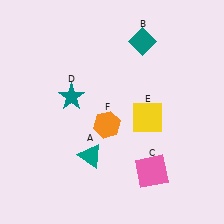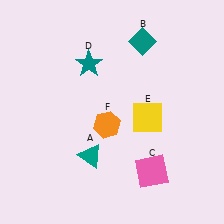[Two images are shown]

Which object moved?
The teal star (D) moved up.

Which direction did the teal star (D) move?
The teal star (D) moved up.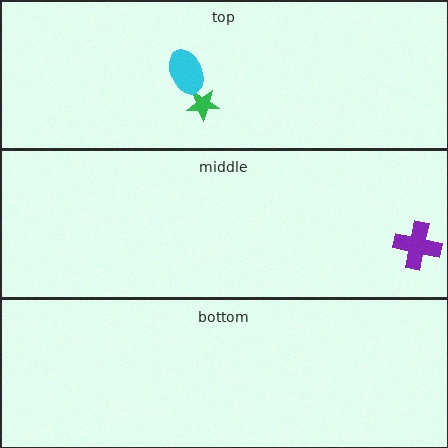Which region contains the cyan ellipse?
The top region.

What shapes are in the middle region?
The purple cross.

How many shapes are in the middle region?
1.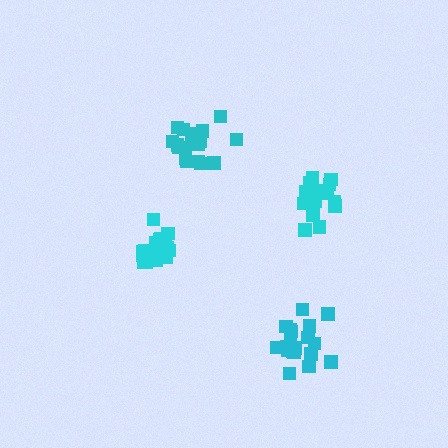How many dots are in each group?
Group 1: 18 dots, Group 2: 19 dots, Group 3: 17 dots, Group 4: 17 dots (71 total).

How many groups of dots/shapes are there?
There are 4 groups.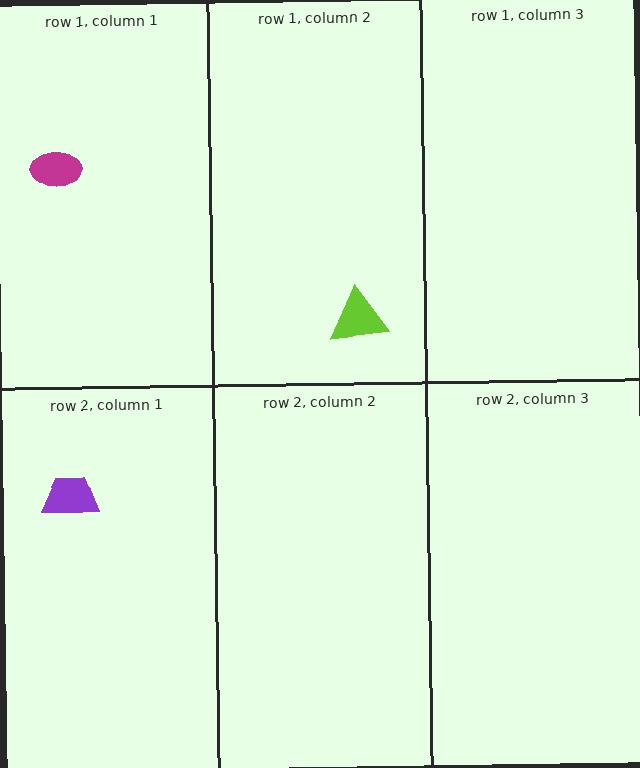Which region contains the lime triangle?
The row 1, column 2 region.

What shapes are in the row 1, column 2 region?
The lime triangle.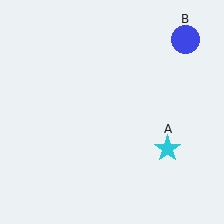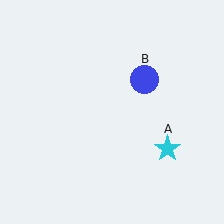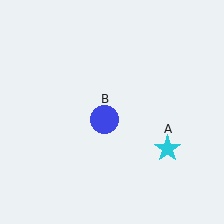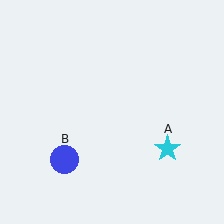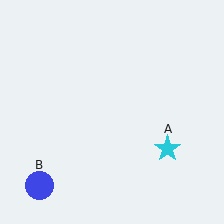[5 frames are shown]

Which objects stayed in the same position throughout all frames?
Cyan star (object A) remained stationary.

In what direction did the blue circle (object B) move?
The blue circle (object B) moved down and to the left.